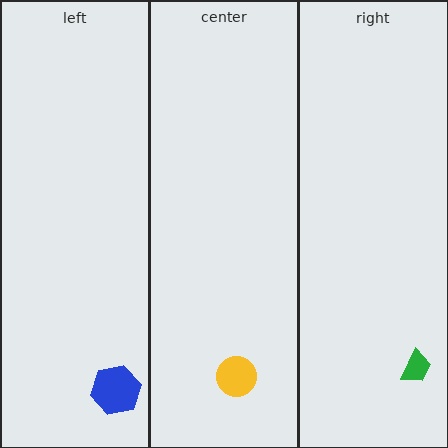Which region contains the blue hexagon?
The left region.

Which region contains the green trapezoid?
The right region.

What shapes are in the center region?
The yellow circle.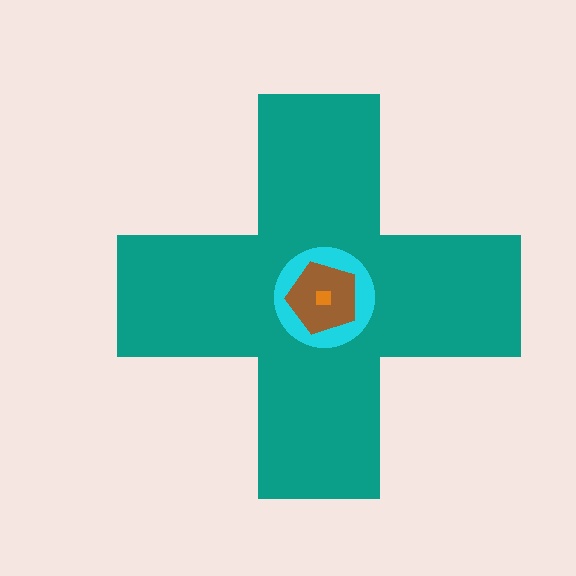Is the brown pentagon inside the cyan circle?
Yes.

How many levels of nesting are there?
4.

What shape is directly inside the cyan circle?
The brown pentagon.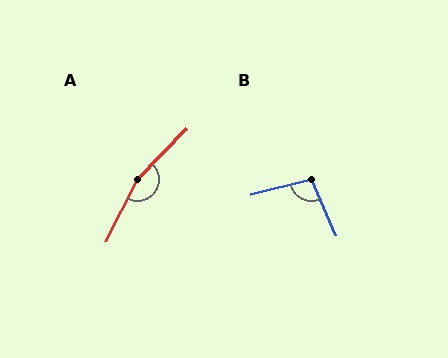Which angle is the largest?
A, at approximately 162 degrees.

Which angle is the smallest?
B, at approximately 99 degrees.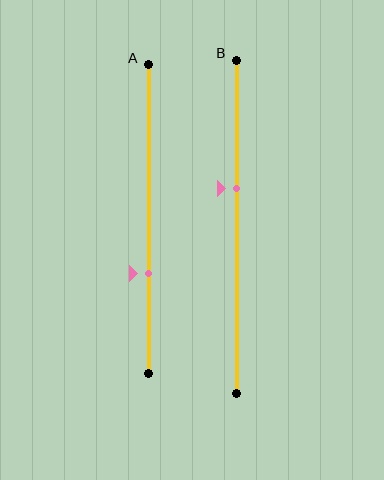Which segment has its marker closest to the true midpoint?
Segment B has its marker closest to the true midpoint.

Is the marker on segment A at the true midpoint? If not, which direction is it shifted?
No, the marker on segment A is shifted downward by about 18% of the segment length.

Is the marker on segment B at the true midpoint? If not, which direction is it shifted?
No, the marker on segment B is shifted upward by about 12% of the segment length.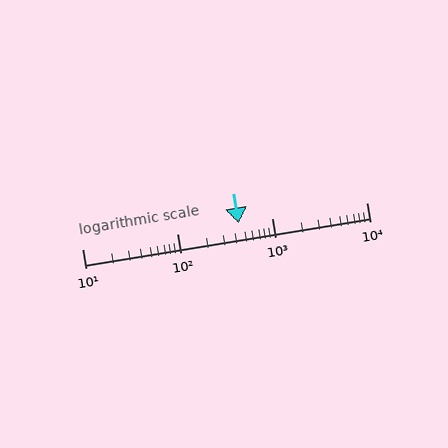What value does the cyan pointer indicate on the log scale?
The pointer indicates approximately 450.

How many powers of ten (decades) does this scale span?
The scale spans 3 decades, from 10 to 10000.